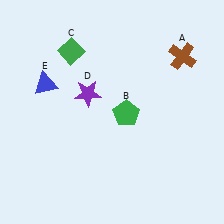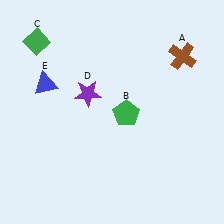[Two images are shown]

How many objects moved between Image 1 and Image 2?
1 object moved between the two images.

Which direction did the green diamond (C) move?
The green diamond (C) moved left.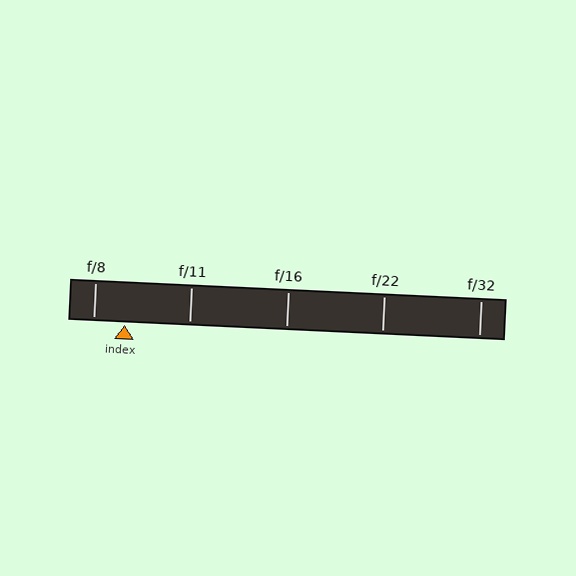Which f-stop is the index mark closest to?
The index mark is closest to f/8.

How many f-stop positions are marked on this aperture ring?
There are 5 f-stop positions marked.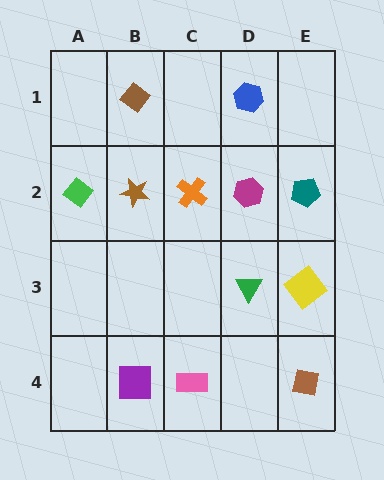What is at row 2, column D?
A magenta hexagon.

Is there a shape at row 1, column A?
No, that cell is empty.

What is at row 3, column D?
A green triangle.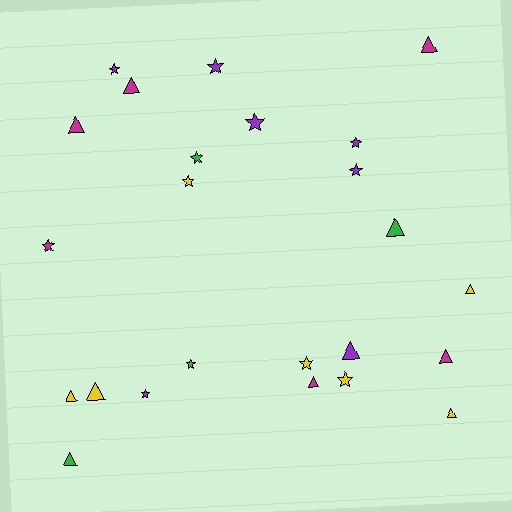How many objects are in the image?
There are 24 objects.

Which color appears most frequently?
Yellow, with 7 objects.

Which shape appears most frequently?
Triangle, with 12 objects.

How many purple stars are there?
There are 6 purple stars.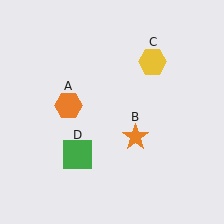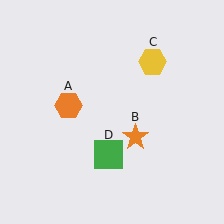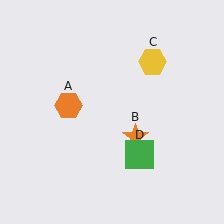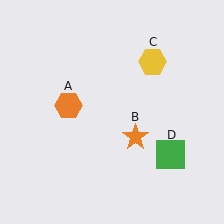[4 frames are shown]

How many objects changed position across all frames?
1 object changed position: green square (object D).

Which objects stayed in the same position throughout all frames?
Orange hexagon (object A) and orange star (object B) and yellow hexagon (object C) remained stationary.